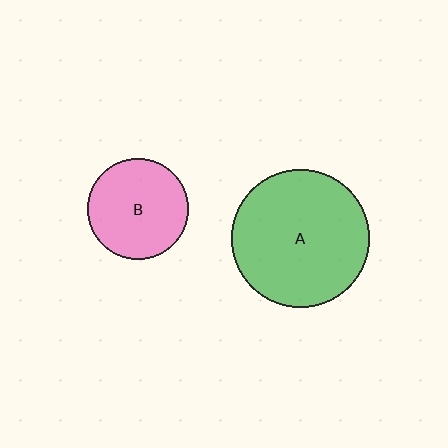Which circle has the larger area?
Circle A (green).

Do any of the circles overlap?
No, none of the circles overlap.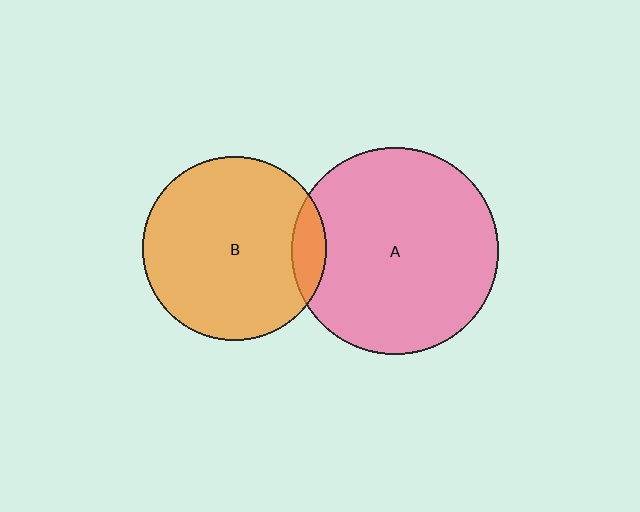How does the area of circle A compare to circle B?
Approximately 1.3 times.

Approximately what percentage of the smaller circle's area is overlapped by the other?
Approximately 10%.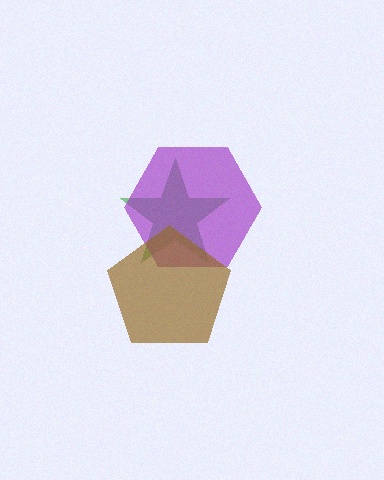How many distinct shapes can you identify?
There are 3 distinct shapes: a green star, a purple hexagon, a brown pentagon.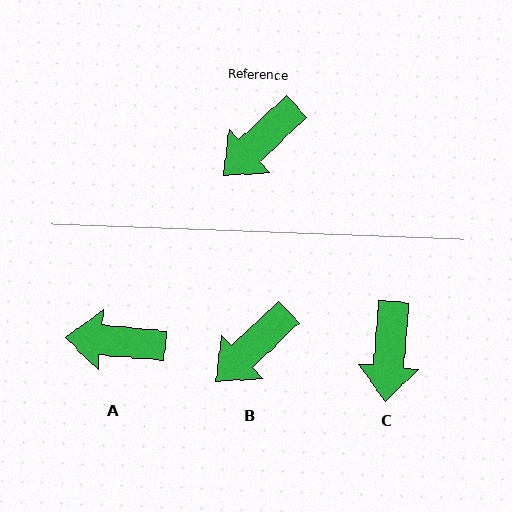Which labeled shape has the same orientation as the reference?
B.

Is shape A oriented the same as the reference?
No, it is off by about 48 degrees.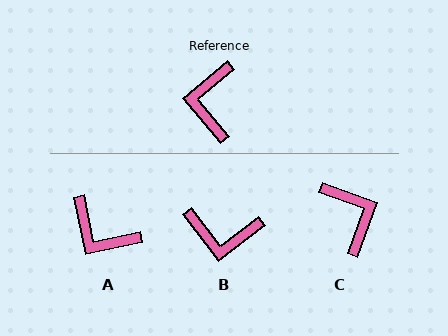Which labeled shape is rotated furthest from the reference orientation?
C, about 150 degrees away.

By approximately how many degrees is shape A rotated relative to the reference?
Approximately 61 degrees counter-clockwise.